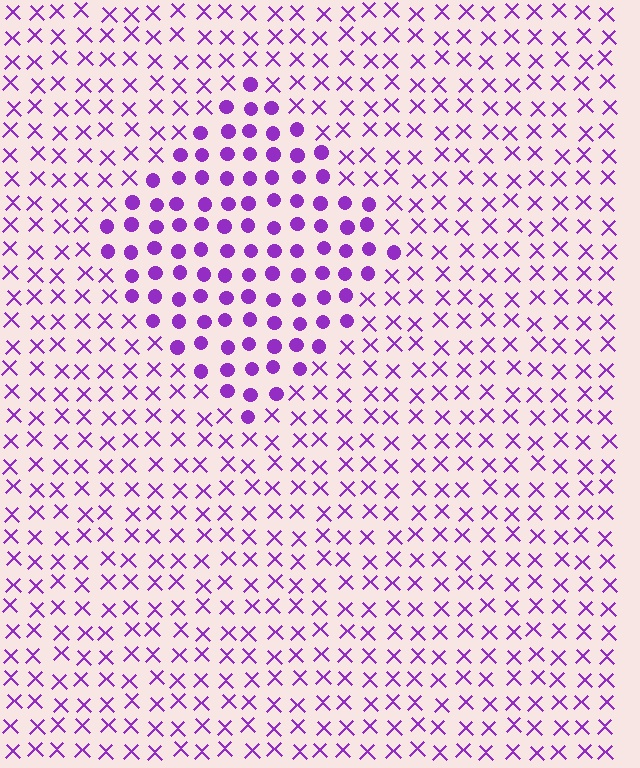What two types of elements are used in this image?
The image uses circles inside the diamond region and X marks outside it.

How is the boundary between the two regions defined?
The boundary is defined by a change in element shape: circles inside vs. X marks outside. All elements share the same color and spacing.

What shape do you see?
I see a diamond.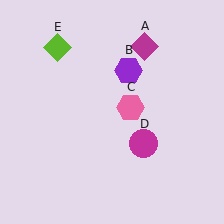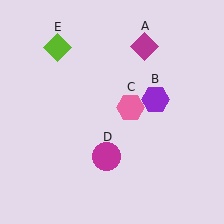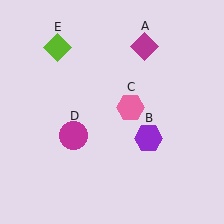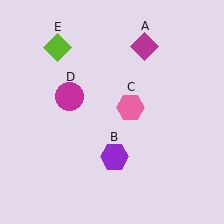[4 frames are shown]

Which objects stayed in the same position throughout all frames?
Magenta diamond (object A) and pink hexagon (object C) and lime diamond (object E) remained stationary.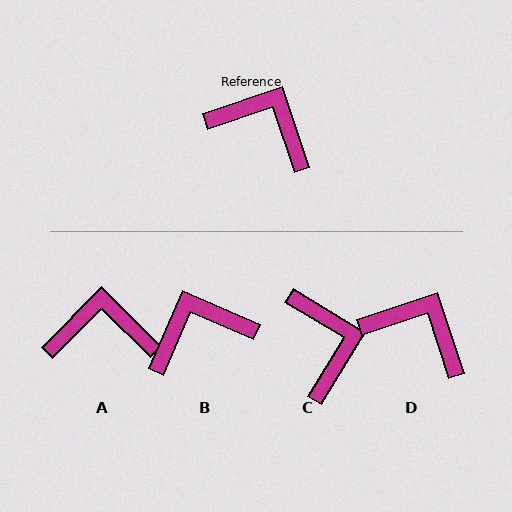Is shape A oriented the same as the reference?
No, it is off by about 27 degrees.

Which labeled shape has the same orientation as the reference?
D.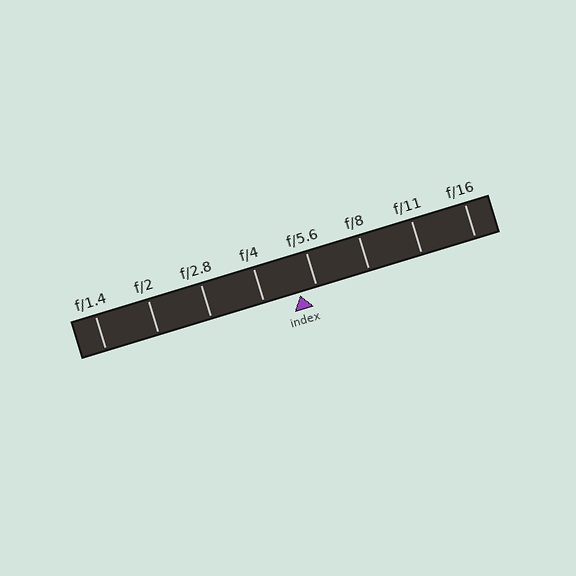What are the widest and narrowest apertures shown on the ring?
The widest aperture shown is f/1.4 and the narrowest is f/16.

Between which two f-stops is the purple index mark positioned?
The index mark is between f/4 and f/5.6.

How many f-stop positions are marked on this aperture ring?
There are 8 f-stop positions marked.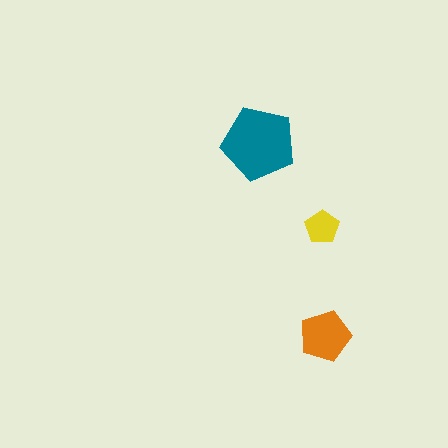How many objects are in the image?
There are 3 objects in the image.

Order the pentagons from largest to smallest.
the teal one, the orange one, the yellow one.